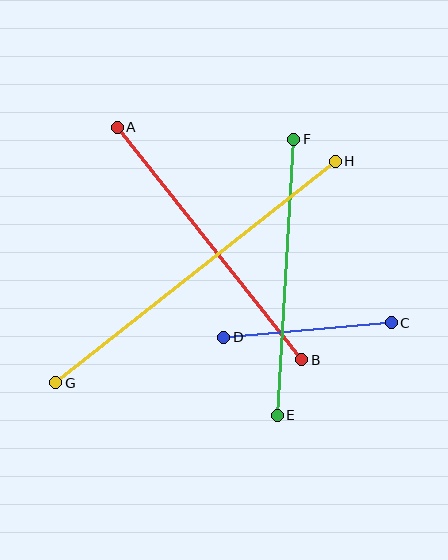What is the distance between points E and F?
The distance is approximately 277 pixels.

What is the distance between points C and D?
The distance is approximately 168 pixels.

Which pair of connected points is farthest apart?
Points G and H are farthest apart.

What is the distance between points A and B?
The distance is approximately 297 pixels.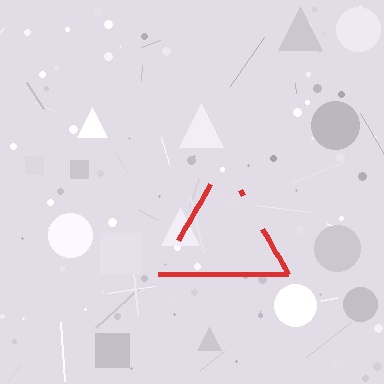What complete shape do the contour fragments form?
The contour fragments form a triangle.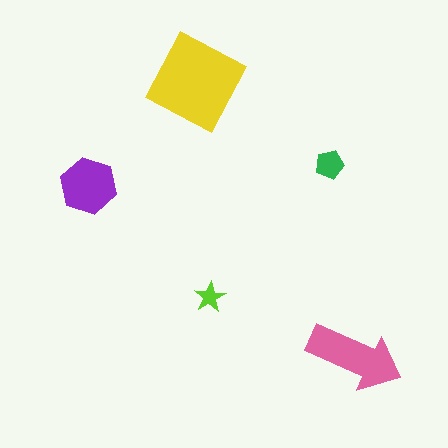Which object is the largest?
The yellow diamond.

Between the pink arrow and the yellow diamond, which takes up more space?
The yellow diamond.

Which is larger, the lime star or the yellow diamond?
The yellow diamond.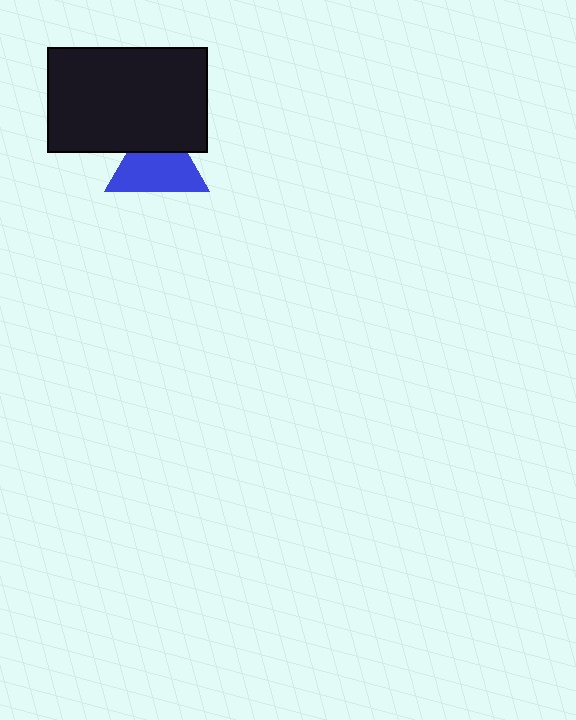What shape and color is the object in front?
The object in front is a black rectangle.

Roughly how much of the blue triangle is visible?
Most of it is visible (roughly 66%).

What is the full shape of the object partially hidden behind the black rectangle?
The partially hidden object is a blue triangle.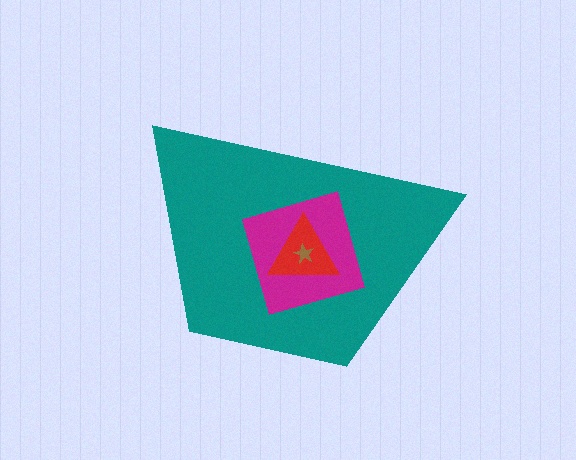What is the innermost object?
The brown star.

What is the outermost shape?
The teal trapezoid.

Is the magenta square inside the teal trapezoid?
Yes.